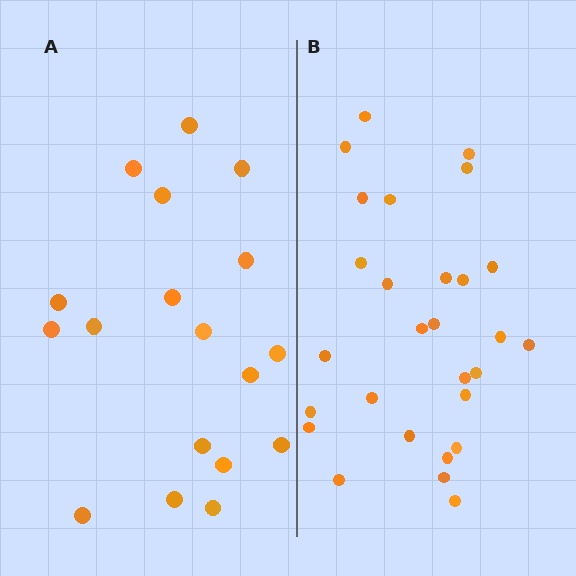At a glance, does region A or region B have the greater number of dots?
Region B (the right region) has more dots.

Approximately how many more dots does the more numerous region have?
Region B has roughly 10 or so more dots than region A.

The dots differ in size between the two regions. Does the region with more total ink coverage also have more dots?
No. Region A has more total ink coverage because its dots are larger, but region B actually contains more individual dots. Total area can be misleading — the number of items is what matters here.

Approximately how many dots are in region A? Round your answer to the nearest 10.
About 20 dots. (The exact count is 18, which rounds to 20.)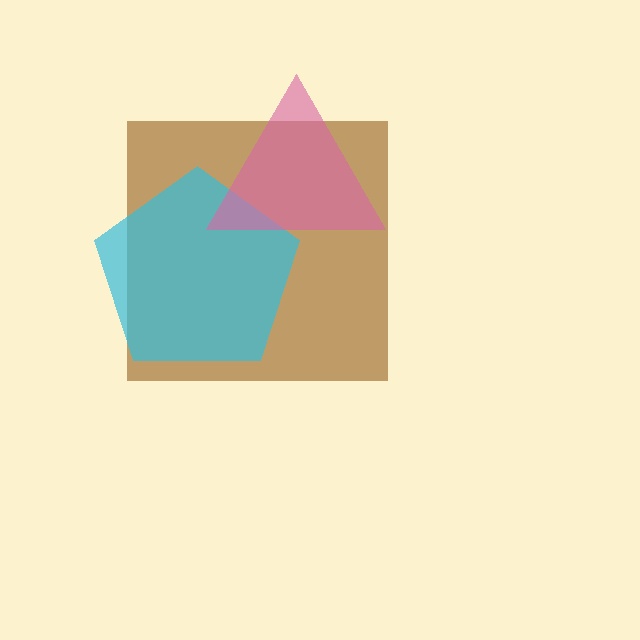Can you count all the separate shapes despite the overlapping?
Yes, there are 3 separate shapes.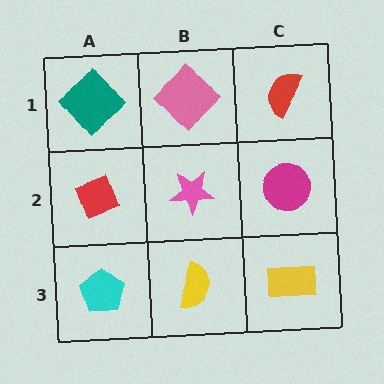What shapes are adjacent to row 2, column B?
A pink diamond (row 1, column B), a yellow semicircle (row 3, column B), a red diamond (row 2, column A), a magenta circle (row 2, column C).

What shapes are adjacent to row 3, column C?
A magenta circle (row 2, column C), a yellow semicircle (row 3, column B).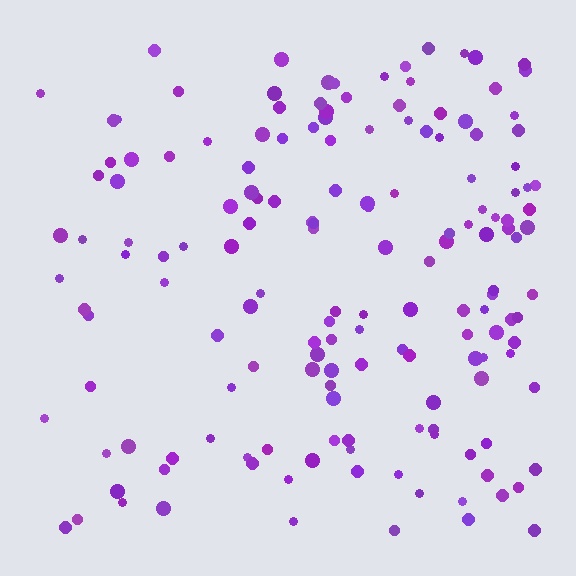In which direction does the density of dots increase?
From left to right, with the right side densest.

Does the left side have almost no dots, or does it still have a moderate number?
Still a moderate number, just noticeably fewer than the right.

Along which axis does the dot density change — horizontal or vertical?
Horizontal.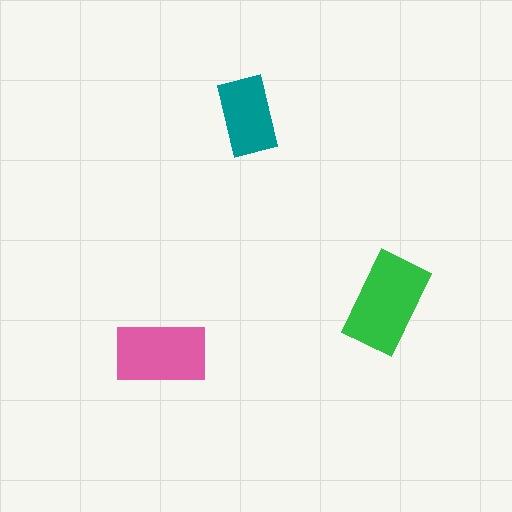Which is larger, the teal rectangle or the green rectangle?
The green one.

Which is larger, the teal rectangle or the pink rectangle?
The pink one.